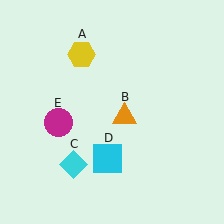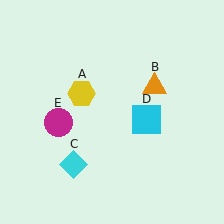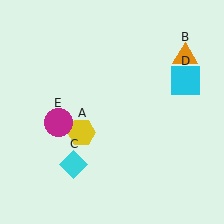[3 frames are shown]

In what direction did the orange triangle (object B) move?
The orange triangle (object B) moved up and to the right.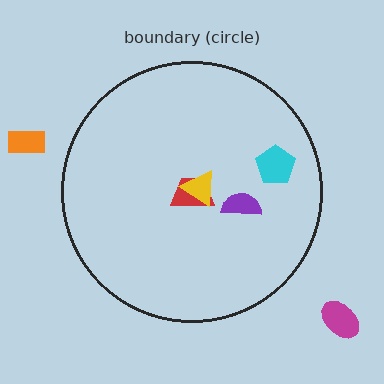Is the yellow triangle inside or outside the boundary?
Inside.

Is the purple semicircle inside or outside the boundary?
Inside.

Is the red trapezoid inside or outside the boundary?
Inside.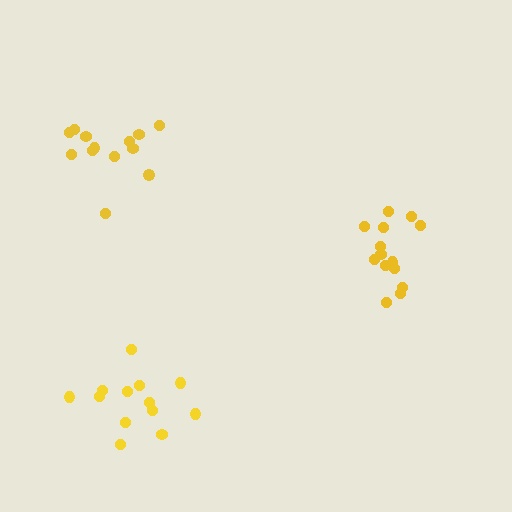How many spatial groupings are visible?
There are 3 spatial groupings.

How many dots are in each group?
Group 1: 13 dots, Group 2: 13 dots, Group 3: 14 dots (40 total).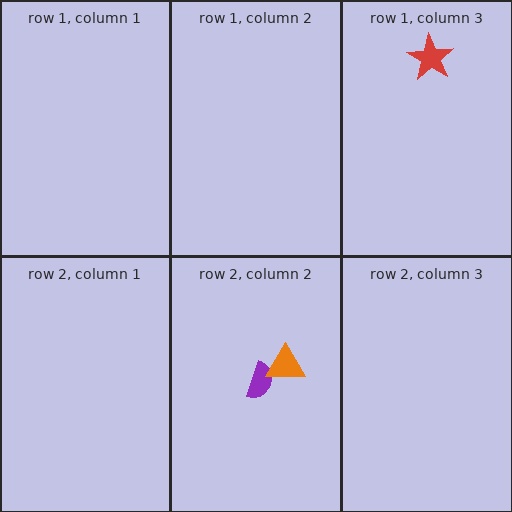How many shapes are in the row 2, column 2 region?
2.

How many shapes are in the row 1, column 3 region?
1.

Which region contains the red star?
The row 1, column 3 region.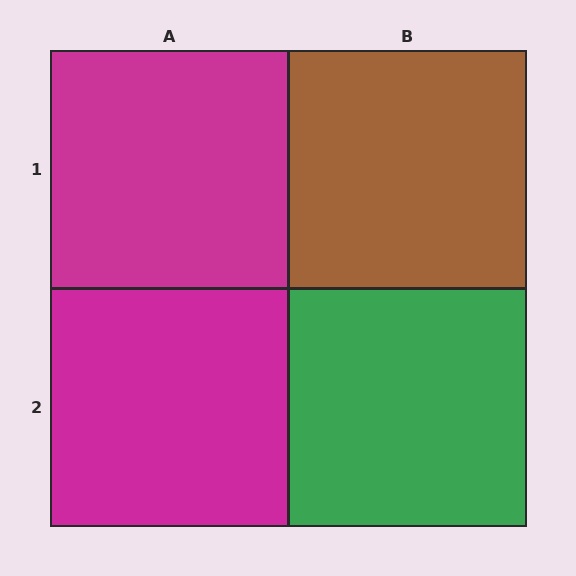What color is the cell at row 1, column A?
Magenta.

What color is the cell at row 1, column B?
Brown.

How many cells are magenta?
2 cells are magenta.